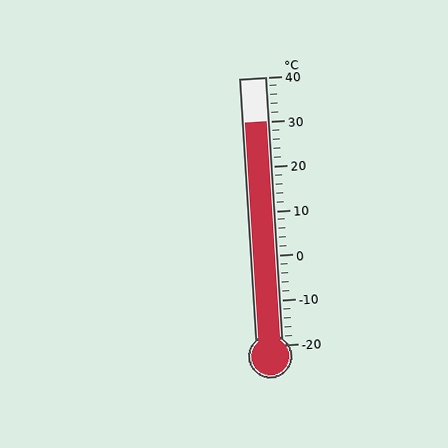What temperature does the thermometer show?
The thermometer shows approximately 30°C.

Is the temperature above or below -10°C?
The temperature is above -10°C.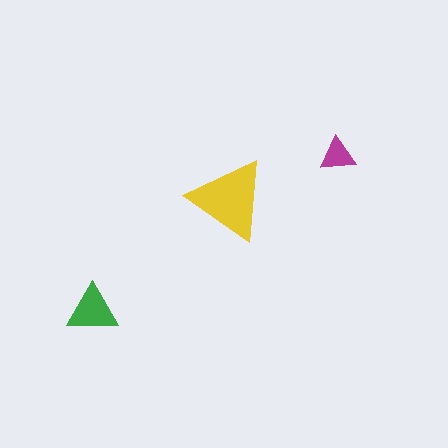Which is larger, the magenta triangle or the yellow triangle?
The yellow one.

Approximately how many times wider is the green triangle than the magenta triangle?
About 1.5 times wider.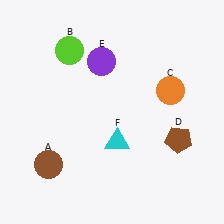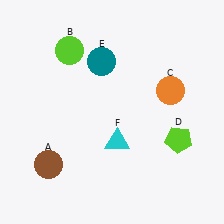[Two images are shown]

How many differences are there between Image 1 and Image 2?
There are 2 differences between the two images.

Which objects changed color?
D changed from brown to lime. E changed from purple to teal.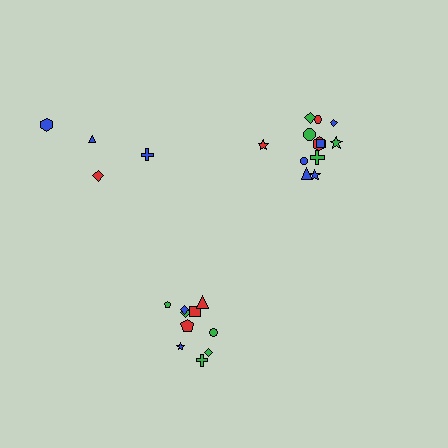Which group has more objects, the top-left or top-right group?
The top-right group.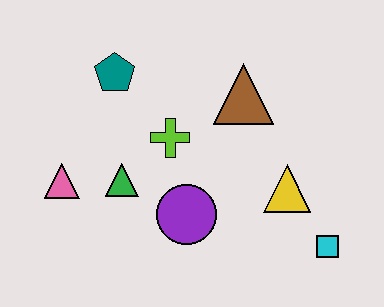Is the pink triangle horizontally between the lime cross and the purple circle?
No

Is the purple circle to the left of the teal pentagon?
No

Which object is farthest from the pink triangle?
The cyan square is farthest from the pink triangle.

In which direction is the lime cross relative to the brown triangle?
The lime cross is to the left of the brown triangle.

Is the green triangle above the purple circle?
Yes